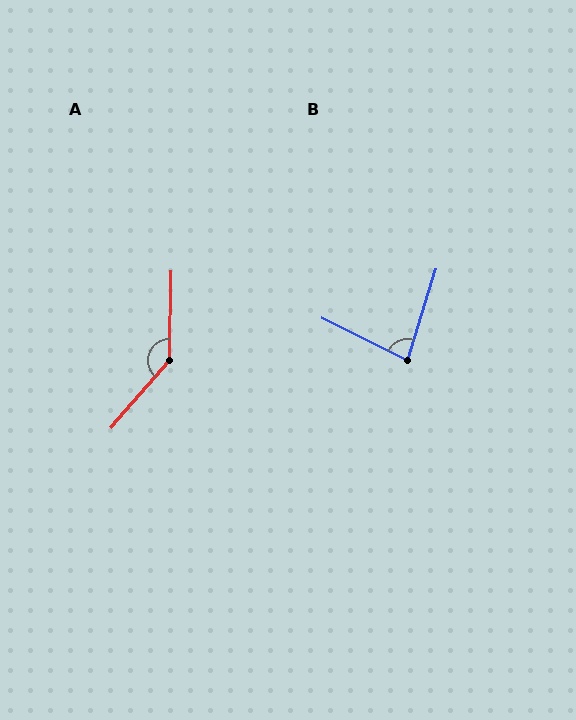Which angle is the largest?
A, at approximately 140 degrees.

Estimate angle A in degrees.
Approximately 140 degrees.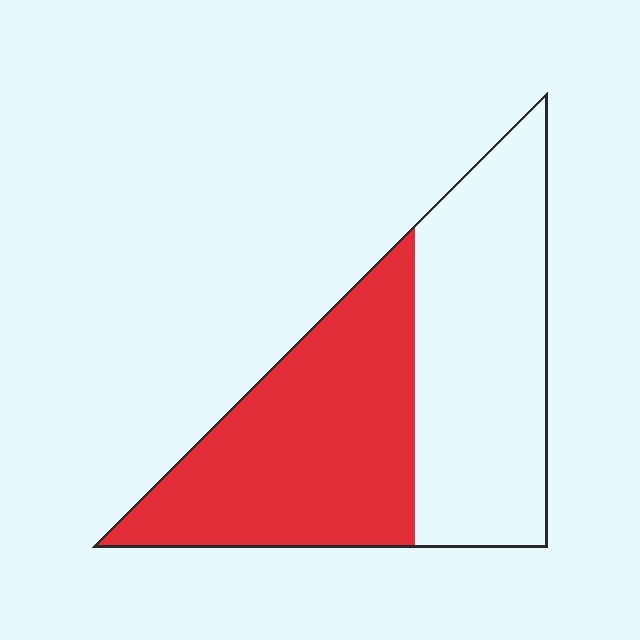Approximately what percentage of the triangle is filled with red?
Approximately 50%.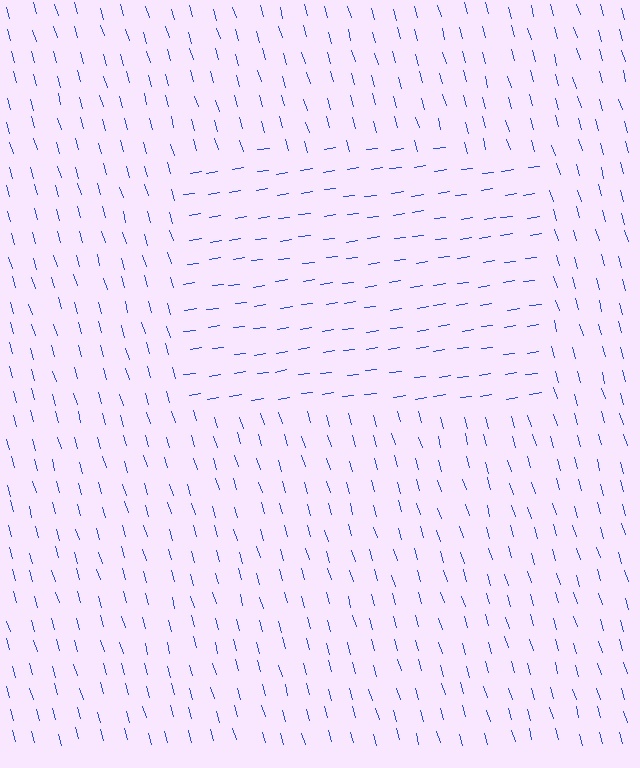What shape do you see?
I see a rectangle.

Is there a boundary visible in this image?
Yes, there is a texture boundary formed by a change in line orientation.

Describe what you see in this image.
The image is filled with small blue line segments. A rectangle region in the image has lines oriented differently from the surrounding lines, creating a visible texture boundary.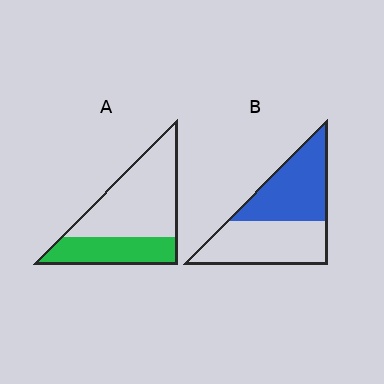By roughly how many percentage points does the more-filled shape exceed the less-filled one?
By roughly 15 percentage points (B over A).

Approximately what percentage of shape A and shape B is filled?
A is approximately 35% and B is approximately 50%.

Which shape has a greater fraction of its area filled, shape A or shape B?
Shape B.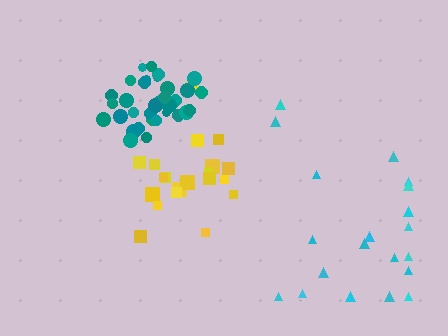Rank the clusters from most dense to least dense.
teal, yellow, cyan.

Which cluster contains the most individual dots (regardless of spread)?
Teal (35).